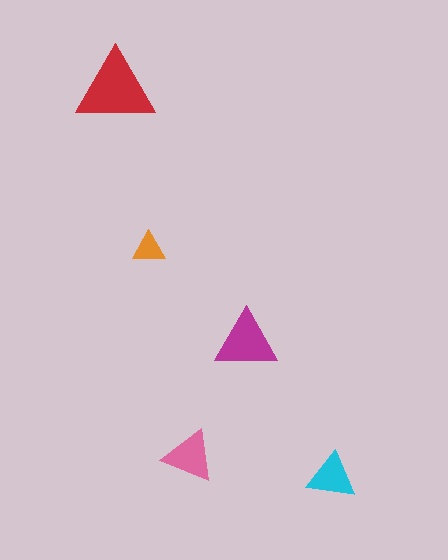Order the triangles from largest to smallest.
the red one, the magenta one, the pink one, the cyan one, the orange one.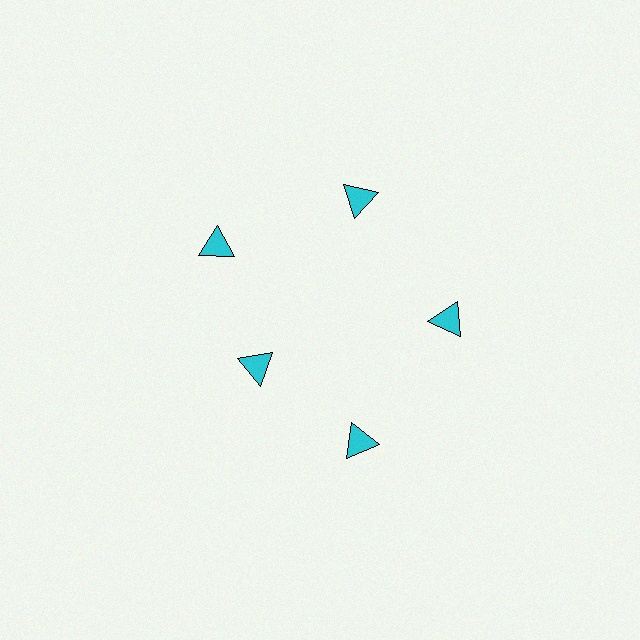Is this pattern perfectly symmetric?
No. The 5 cyan triangles are arranged in a ring, but one element near the 8 o'clock position is pulled inward toward the center, breaking the 5-fold rotational symmetry.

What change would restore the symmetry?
The symmetry would be restored by moving it outward, back onto the ring so that all 5 triangles sit at equal angles and equal distance from the center.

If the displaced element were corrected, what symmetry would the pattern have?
It would have 5-fold rotational symmetry — the pattern would map onto itself every 72 degrees.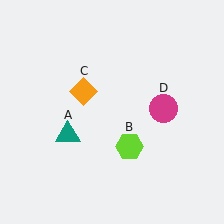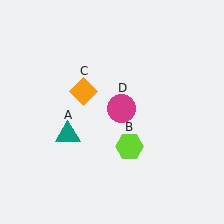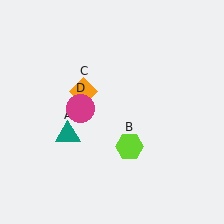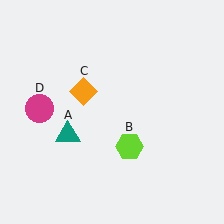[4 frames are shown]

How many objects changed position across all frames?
1 object changed position: magenta circle (object D).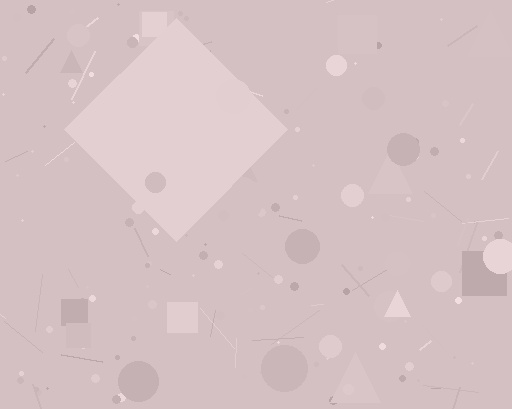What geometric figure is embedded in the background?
A diamond is embedded in the background.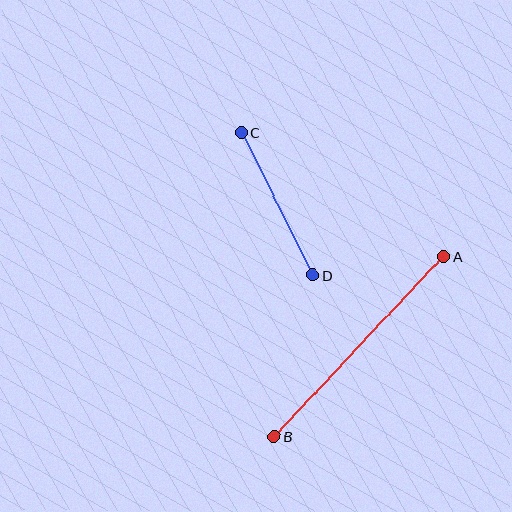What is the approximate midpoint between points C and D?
The midpoint is at approximately (277, 204) pixels.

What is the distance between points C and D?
The distance is approximately 159 pixels.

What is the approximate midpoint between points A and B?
The midpoint is at approximately (359, 347) pixels.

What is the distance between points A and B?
The distance is approximately 248 pixels.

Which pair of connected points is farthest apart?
Points A and B are farthest apart.